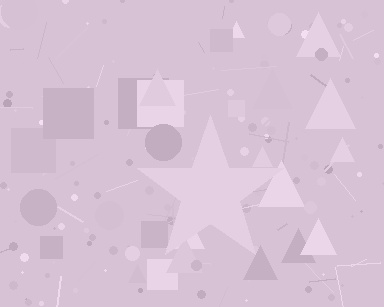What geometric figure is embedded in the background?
A star is embedded in the background.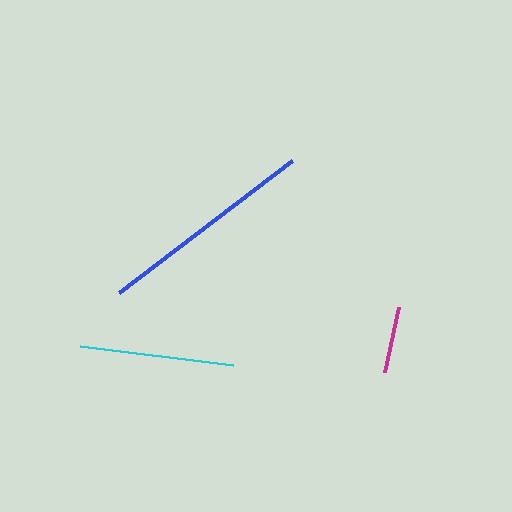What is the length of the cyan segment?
The cyan segment is approximately 155 pixels long.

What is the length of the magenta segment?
The magenta segment is approximately 67 pixels long.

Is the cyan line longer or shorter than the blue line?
The blue line is longer than the cyan line.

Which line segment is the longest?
The blue line is the longest at approximately 218 pixels.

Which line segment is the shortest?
The magenta line is the shortest at approximately 67 pixels.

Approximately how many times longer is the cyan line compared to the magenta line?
The cyan line is approximately 2.3 times the length of the magenta line.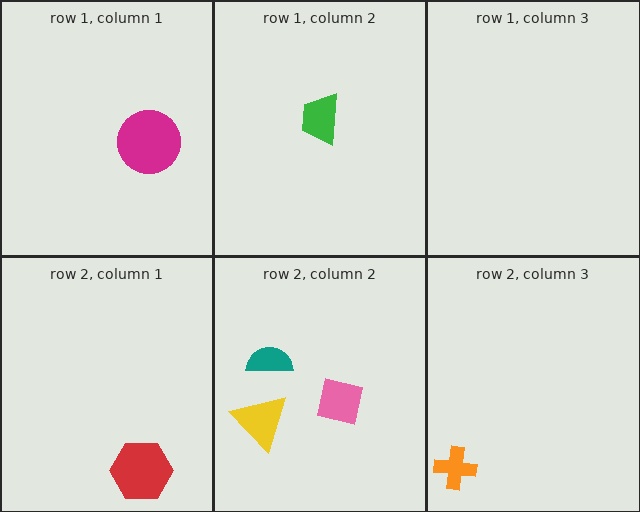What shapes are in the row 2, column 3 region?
The orange cross.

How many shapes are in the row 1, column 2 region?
1.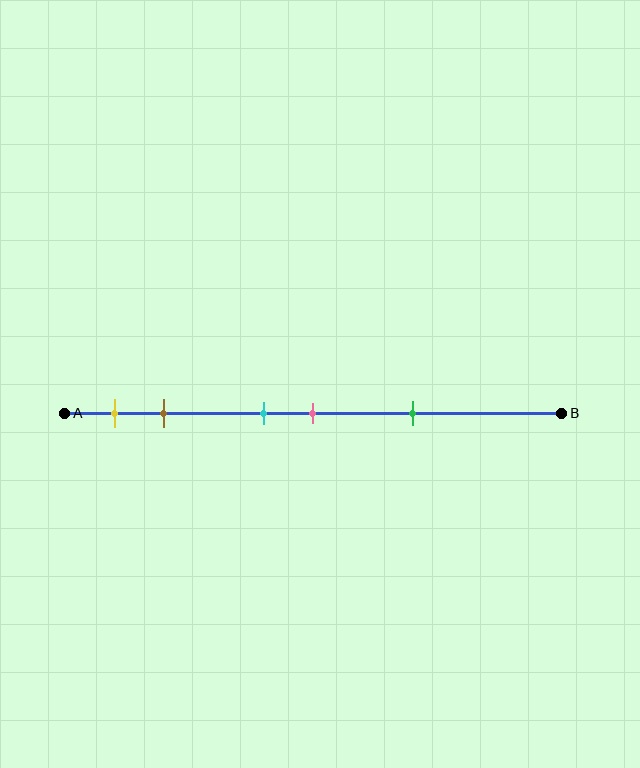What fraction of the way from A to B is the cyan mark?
The cyan mark is approximately 40% (0.4) of the way from A to B.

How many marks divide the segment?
There are 5 marks dividing the segment.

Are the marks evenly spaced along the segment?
No, the marks are not evenly spaced.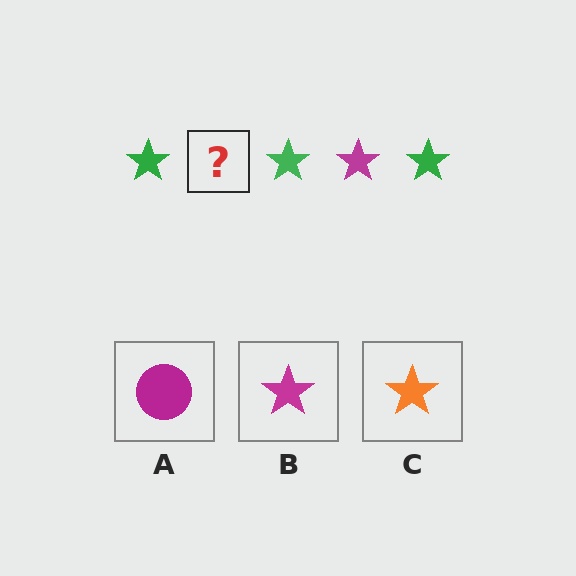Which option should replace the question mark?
Option B.